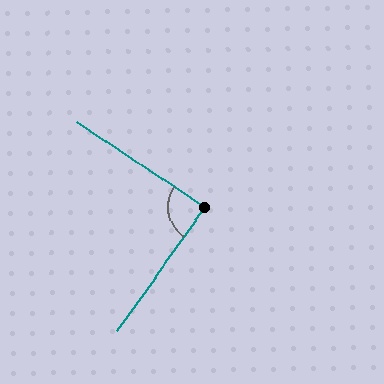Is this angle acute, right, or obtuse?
It is approximately a right angle.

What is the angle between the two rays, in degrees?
Approximately 88 degrees.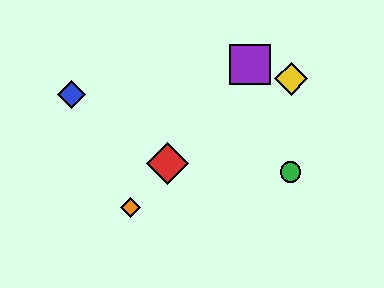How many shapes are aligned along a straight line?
3 shapes (the red diamond, the purple square, the orange diamond) are aligned along a straight line.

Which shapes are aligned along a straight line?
The red diamond, the purple square, the orange diamond are aligned along a straight line.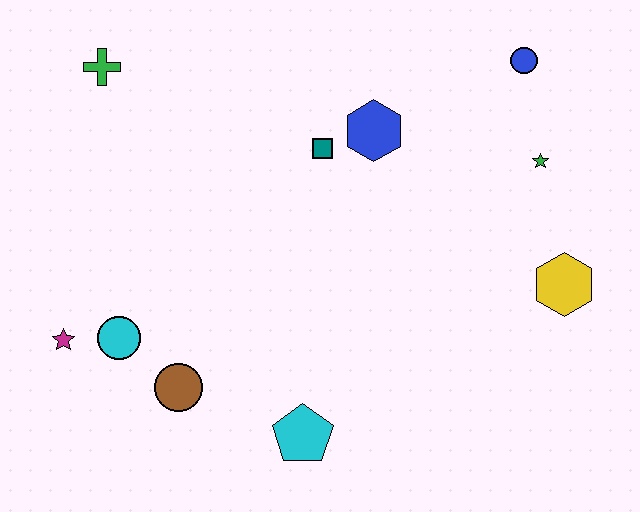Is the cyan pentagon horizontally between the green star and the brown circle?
Yes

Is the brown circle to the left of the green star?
Yes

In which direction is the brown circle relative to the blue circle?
The brown circle is to the left of the blue circle.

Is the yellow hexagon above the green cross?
No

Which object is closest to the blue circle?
The green star is closest to the blue circle.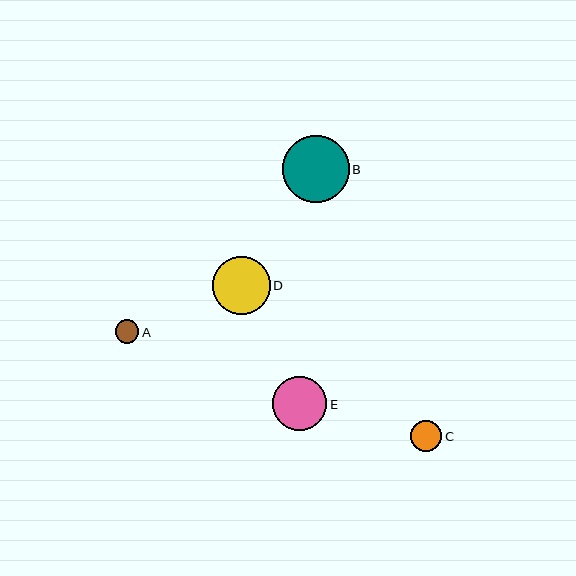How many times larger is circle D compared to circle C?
Circle D is approximately 1.8 times the size of circle C.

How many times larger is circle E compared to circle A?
Circle E is approximately 2.3 times the size of circle A.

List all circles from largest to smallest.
From largest to smallest: B, D, E, C, A.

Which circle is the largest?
Circle B is the largest with a size of approximately 67 pixels.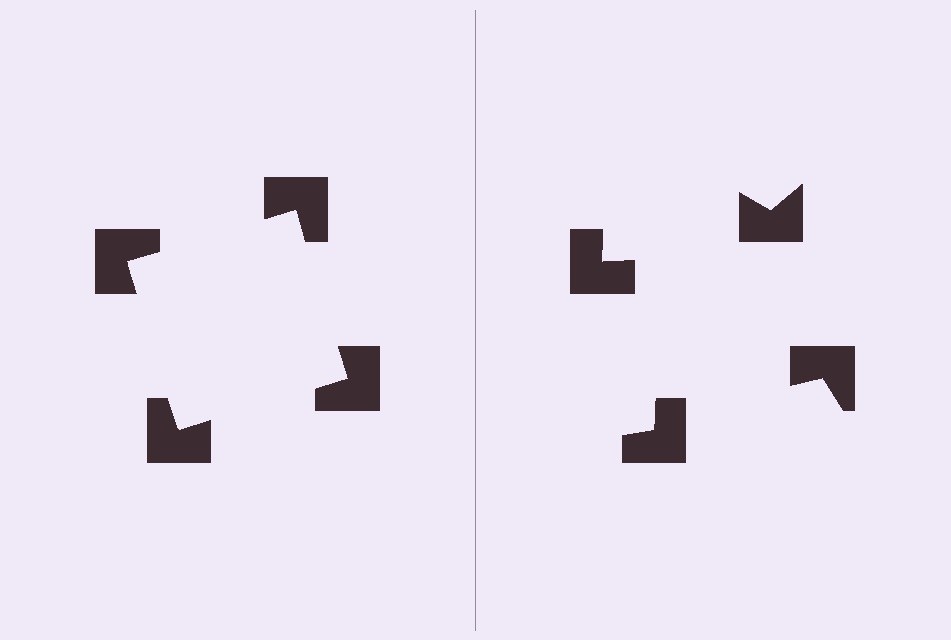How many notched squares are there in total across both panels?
8 — 4 on each side.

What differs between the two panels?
The notched squares are positioned identically on both sides; only the wedge orientations differ. On the left they align to a square; on the right they are misaligned.